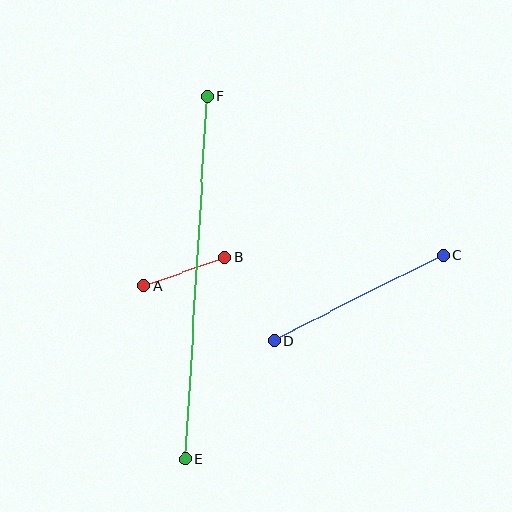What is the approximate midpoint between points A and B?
The midpoint is at approximately (184, 272) pixels.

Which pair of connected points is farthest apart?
Points E and F are farthest apart.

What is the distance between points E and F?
The distance is approximately 363 pixels.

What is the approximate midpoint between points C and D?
The midpoint is at approximately (358, 298) pixels.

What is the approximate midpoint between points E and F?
The midpoint is at approximately (196, 278) pixels.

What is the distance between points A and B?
The distance is approximately 85 pixels.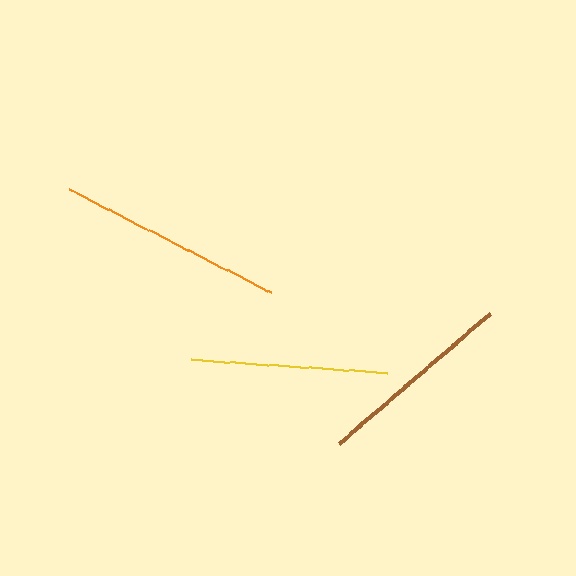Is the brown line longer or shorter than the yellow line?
The brown line is longer than the yellow line.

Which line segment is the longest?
The orange line is the longest at approximately 227 pixels.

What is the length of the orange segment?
The orange segment is approximately 227 pixels long.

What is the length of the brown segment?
The brown segment is approximately 198 pixels long.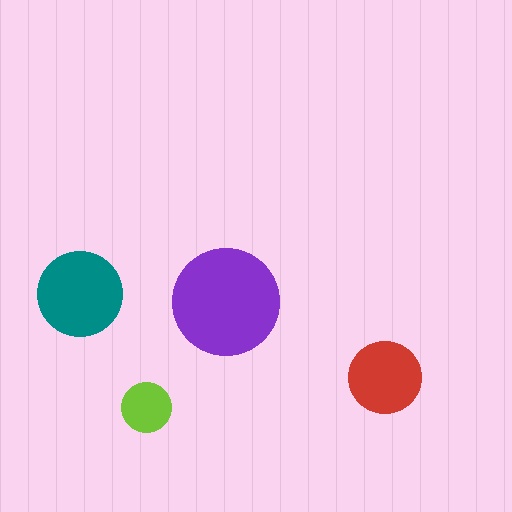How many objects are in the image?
There are 4 objects in the image.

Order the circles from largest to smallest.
the purple one, the teal one, the red one, the lime one.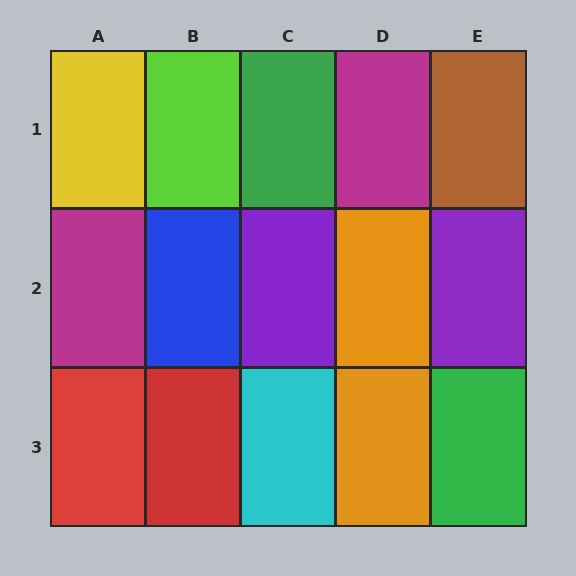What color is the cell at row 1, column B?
Lime.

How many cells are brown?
1 cell is brown.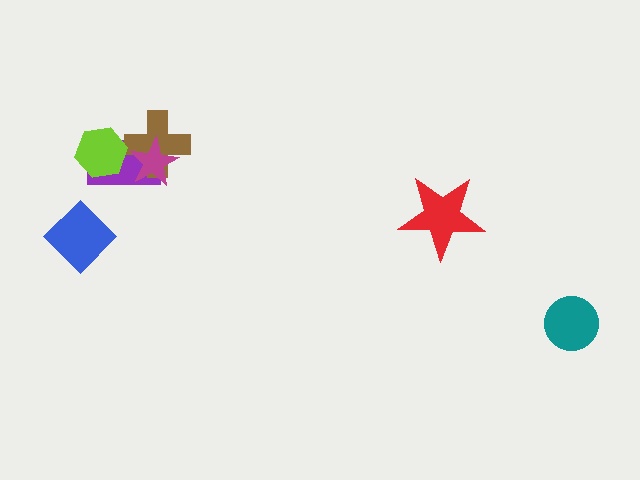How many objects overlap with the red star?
0 objects overlap with the red star.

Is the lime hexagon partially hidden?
No, no other shape covers it.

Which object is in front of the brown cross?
The magenta star is in front of the brown cross.